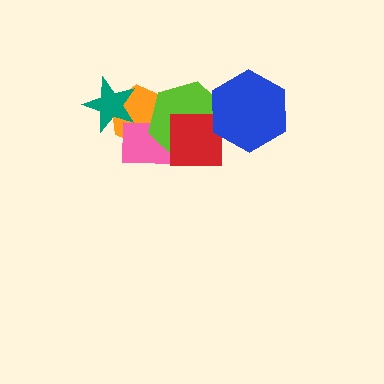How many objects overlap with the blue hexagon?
1 object overlaps with the blue hexagon.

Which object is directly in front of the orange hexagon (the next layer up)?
The teal star is directly in front of the orange hexagon.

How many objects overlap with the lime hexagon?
4 objects overlap with the lime hexagon.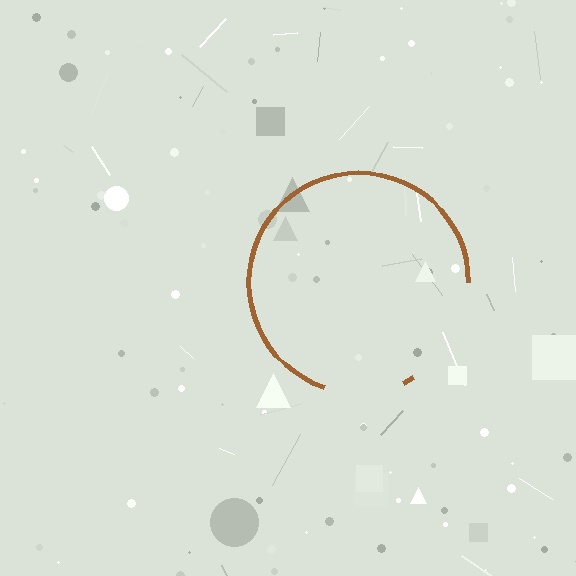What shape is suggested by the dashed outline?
The dashed outline suggests a circle.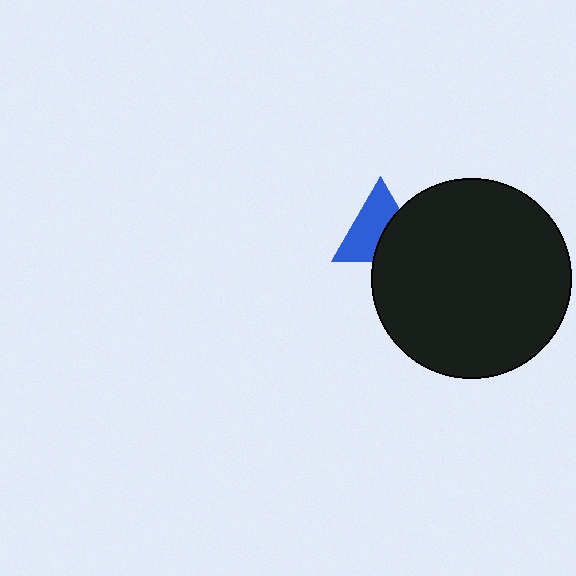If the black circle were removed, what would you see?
You would see the complete blue triangle.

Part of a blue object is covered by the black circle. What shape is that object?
It is a triangle.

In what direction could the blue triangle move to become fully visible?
The blue triangle could move left. That would shift it out from behind the black circle entirely.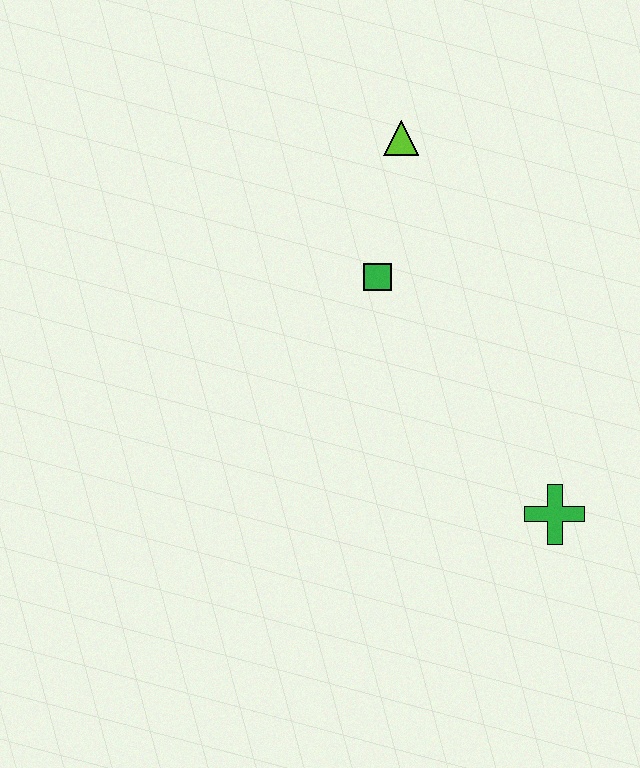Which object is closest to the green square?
The lime triangle is closest to the green square.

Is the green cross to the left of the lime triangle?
No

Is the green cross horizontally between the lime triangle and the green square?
No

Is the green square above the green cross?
Yes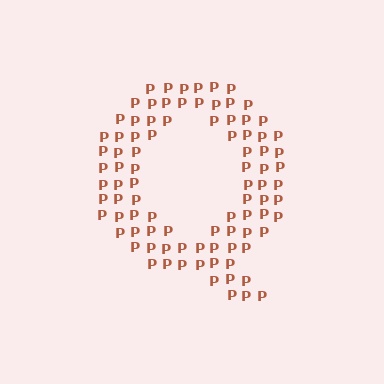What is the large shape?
The large shape is the letter Q.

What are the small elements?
The small elements are letter P's.